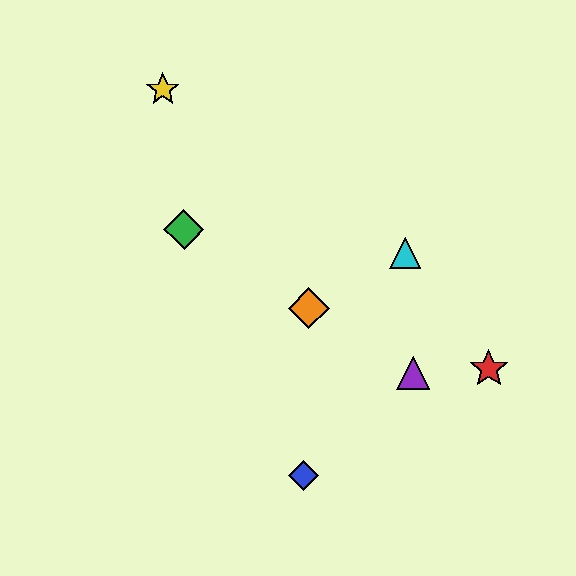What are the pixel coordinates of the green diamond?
The green diamond is at (184, 230).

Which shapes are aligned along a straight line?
The green diamond, the purple triangle, the orange diamond are aligned along a straight line.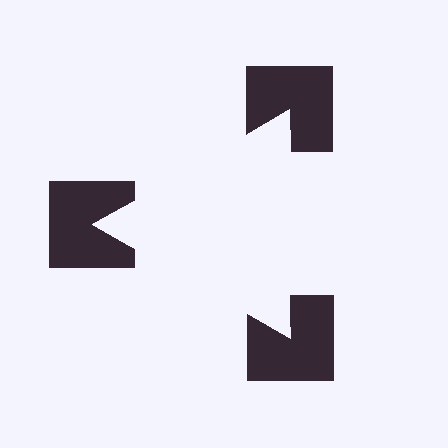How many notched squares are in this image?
There are 3 — one at each vertex of the illusory triangle.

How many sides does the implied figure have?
3 sides.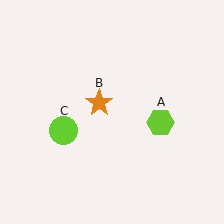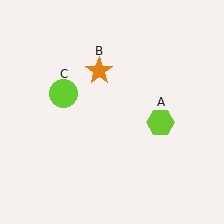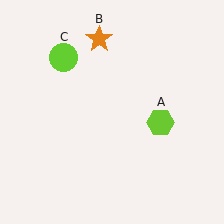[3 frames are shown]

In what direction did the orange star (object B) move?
The orange star (object B) moved up.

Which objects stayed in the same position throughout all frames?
Lime hexagon (object A) remained stationary.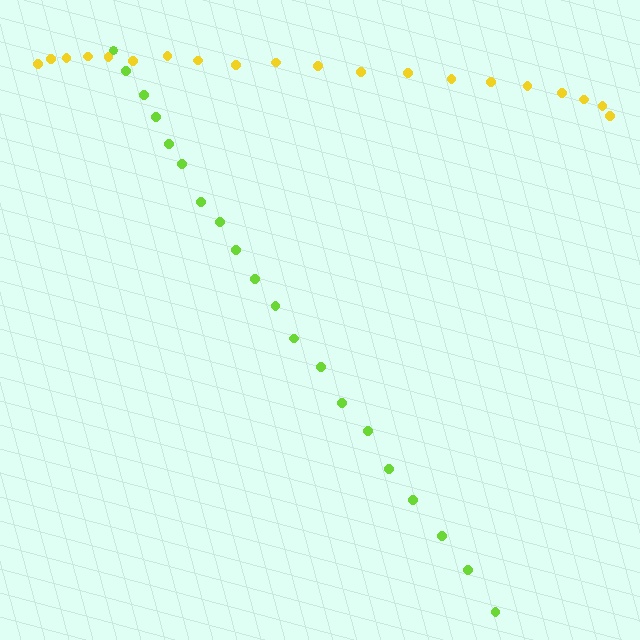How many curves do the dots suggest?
There are 2 distinct paths.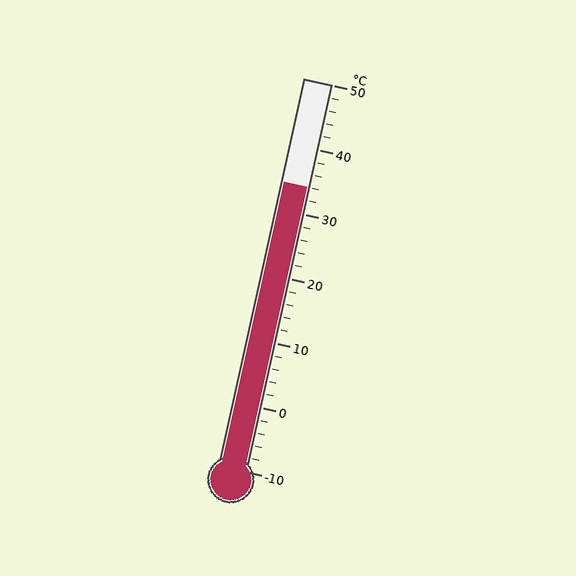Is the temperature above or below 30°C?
The temperature is above 30°C.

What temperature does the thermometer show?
The thermometer shows approximately 34°C.